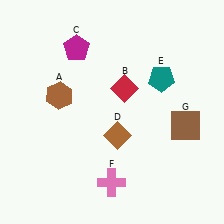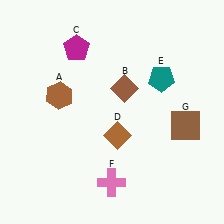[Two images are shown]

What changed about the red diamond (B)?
In Image 1, B is red. In Image 2, it changed to brown.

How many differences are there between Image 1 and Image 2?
There is 1 difference between the two images.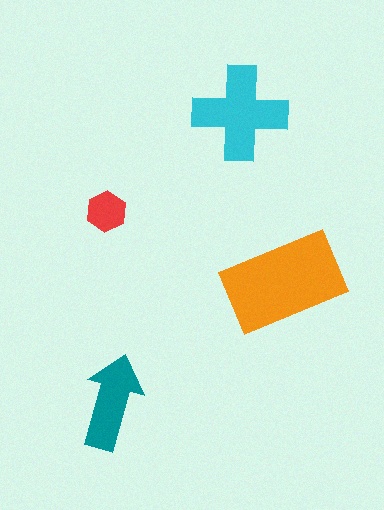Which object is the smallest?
The red hexagon.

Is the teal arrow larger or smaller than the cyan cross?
Smaller.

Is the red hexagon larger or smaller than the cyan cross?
Smaller.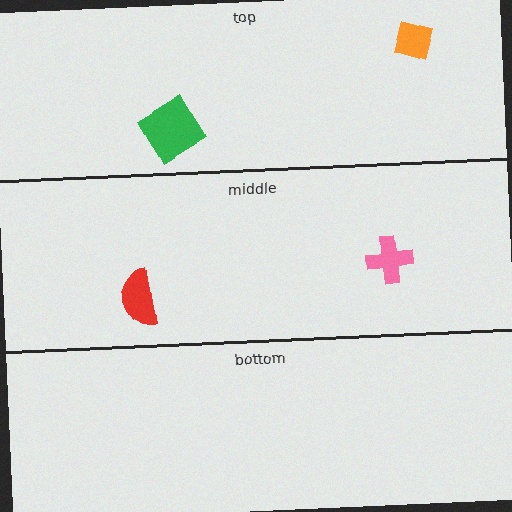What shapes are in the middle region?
The pink cross, the red semicircle.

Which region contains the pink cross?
The middle region.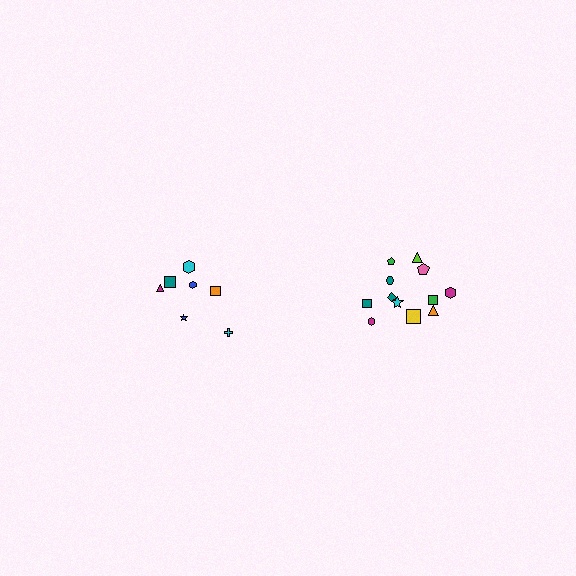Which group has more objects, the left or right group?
The right group.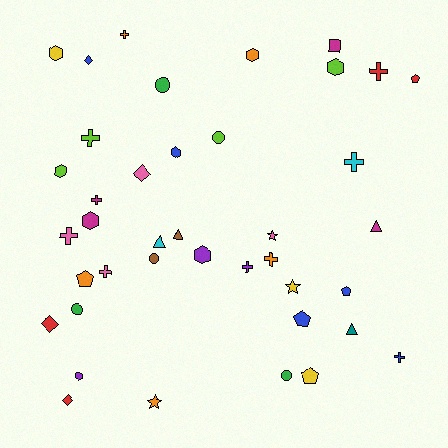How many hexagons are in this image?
There are 8 hexagons.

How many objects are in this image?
There are 40 objects.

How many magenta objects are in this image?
There are 4 magenta objects.